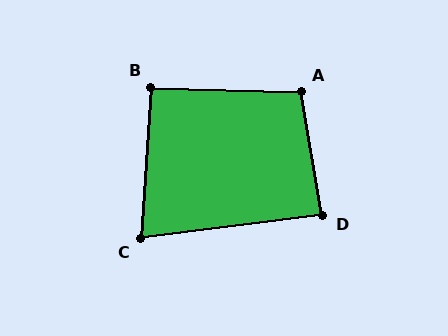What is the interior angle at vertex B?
Approximately 92 degrees (approximately right).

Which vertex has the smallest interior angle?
C, at approximately 79 degrees.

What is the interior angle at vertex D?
Approximately 88 degrees (approximately right).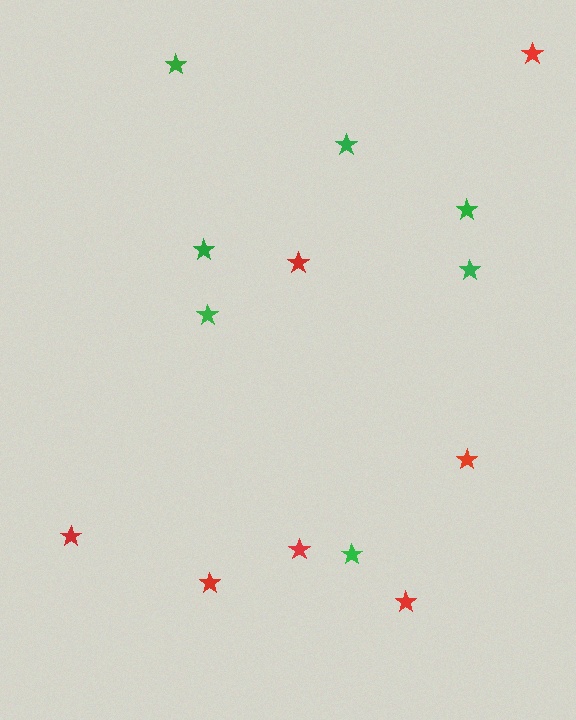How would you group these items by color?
There are 2 groups: one group of green stars (7) and one group of red stars (7).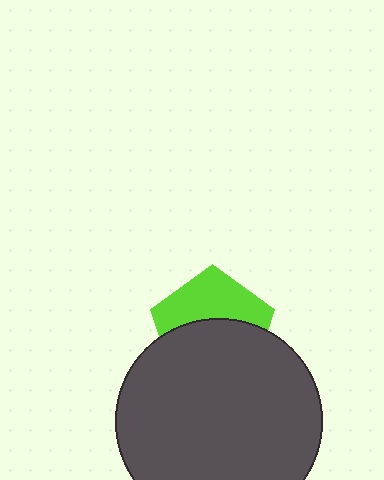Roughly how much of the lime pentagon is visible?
A small part of it is visible (roughly 45%).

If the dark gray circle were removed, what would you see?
You would see the complete lime pentagon.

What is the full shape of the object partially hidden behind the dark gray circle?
The partially hidden object is a lime pentagon.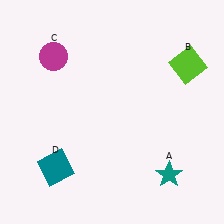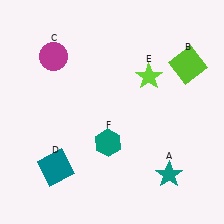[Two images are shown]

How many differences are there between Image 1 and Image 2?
There are 2 differences between the two images.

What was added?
A lime star (E), a teal hexagon (F) were added in Image 2.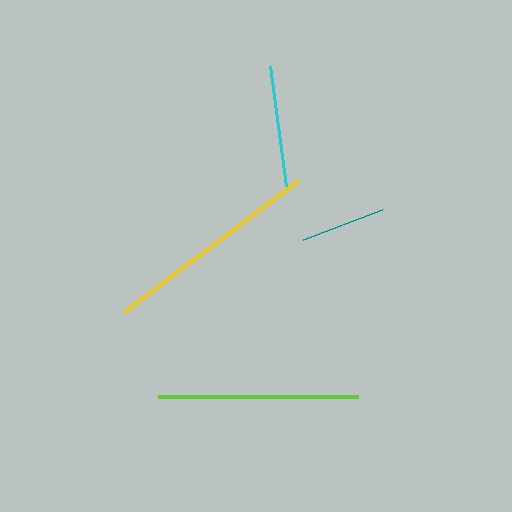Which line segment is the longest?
The yellow line is the longest at approximately 218 pixels.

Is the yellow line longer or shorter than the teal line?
The yellow line is longer than the teal line.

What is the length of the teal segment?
The teal segment is approximately 84 pixels long.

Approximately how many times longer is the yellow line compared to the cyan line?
The yellow line is approximately 1.8 times the length of the cyan line.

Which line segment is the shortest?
The teal line is the shortest at approximately 84 pixels.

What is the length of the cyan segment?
The cyan segment is approximately 121 pixels long.